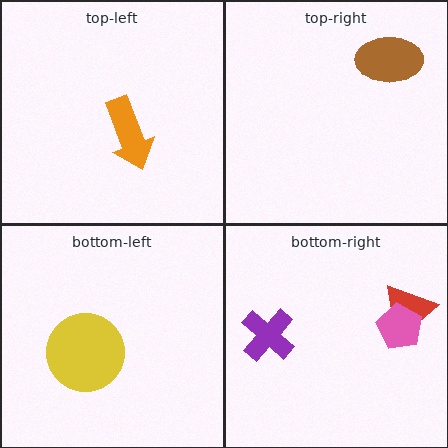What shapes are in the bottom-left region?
The yellow circle.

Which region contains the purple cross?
The bottom-right region.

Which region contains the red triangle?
The bottom-right region.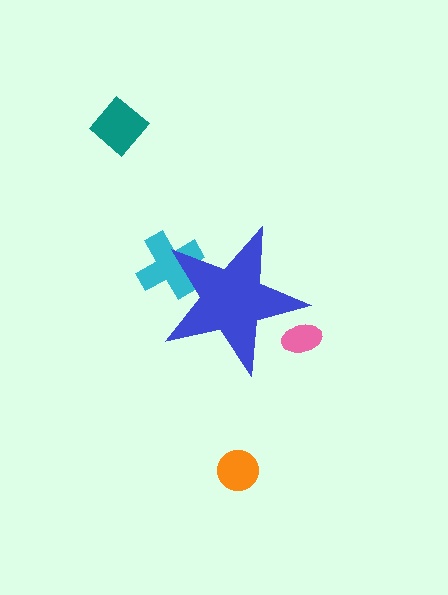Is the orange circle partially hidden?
No, the orange circle is fully visible.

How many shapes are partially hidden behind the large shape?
2 shapes are partially hidden.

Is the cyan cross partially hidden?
Yes, the cyan cross is partially hidden behind the blue star.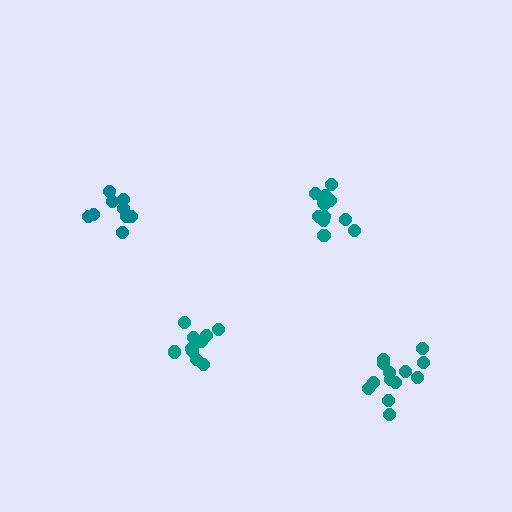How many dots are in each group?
Group 1: 10 dots, Group 2: 9 dots, Group 3: 12 dots, Group 4: 13 dots (44 total).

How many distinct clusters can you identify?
There are 4 distinct clusters.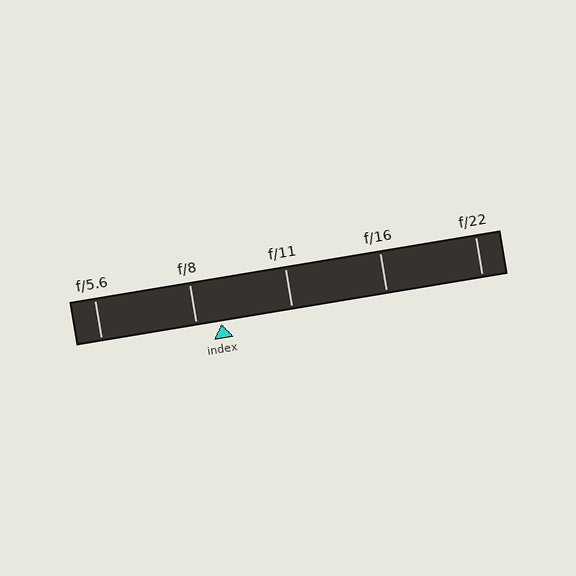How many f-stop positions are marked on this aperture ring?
There are 5 f-stop positions marked.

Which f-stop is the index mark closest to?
The index mark is closest to f/8.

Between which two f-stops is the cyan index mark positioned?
The index mark is between f/8 and f/11.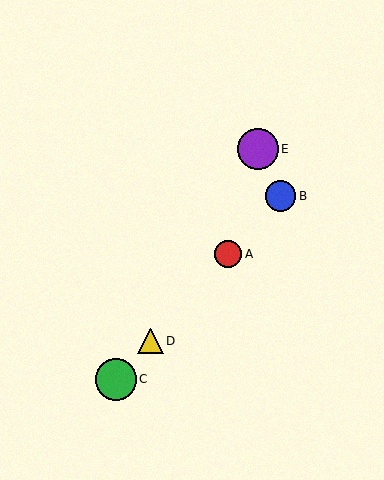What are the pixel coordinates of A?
Object A is at (228, 254).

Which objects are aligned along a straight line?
Objects A, B, C, D are aligned along a straight line.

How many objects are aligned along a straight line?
4 objects (A, B, C, D) are aligned along a straight line.